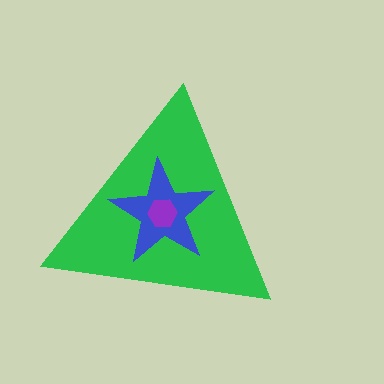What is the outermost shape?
The green triangle.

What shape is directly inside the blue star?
The purple hexagon.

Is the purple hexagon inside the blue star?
Yes.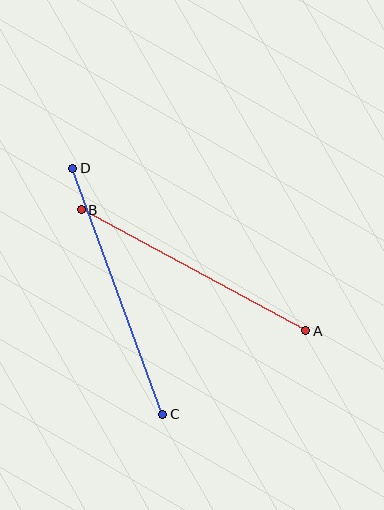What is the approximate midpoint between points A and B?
The midpoint is at approximately (193, 270) pixels.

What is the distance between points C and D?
The distance is approximately 262 pixels.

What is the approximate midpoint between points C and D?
The midpoint is at approximately (118, 291) pixels.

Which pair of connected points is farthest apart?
Points C and D are farthest apart.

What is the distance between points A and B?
The distance is approximately 255 pixels.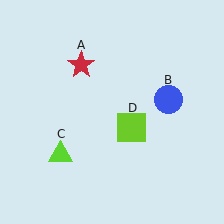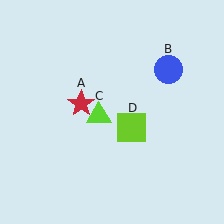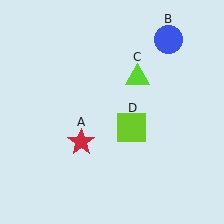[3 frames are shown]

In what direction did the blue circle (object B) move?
The blue circle (object B) moved up.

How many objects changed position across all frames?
3 objects changed position: red star (object A), blue circle (object B), lime triangle (object C).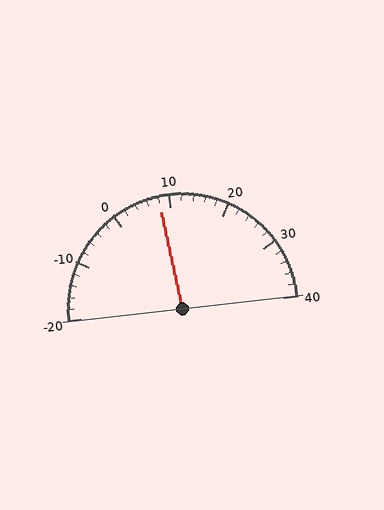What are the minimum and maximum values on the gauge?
The gauge ranges from -20 to 40.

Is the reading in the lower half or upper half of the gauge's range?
The reading is in the lower half of the range (-20 to 40).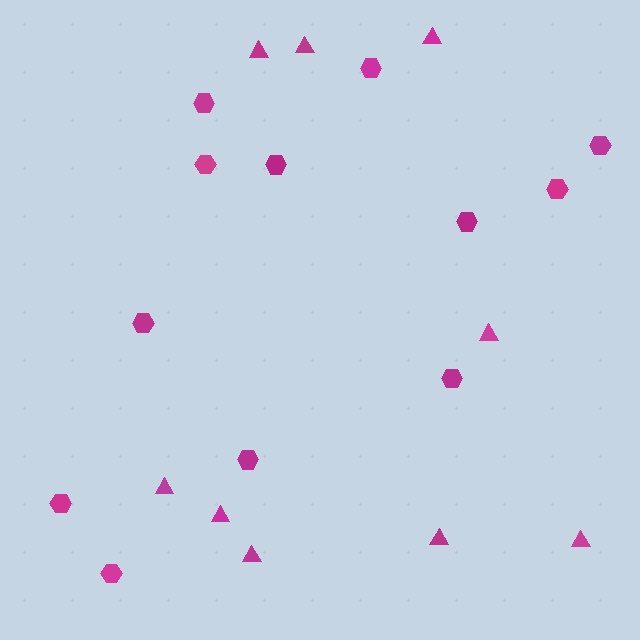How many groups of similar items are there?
There are 2 groups: one group of triangles (9) and one group of hexagons (12).